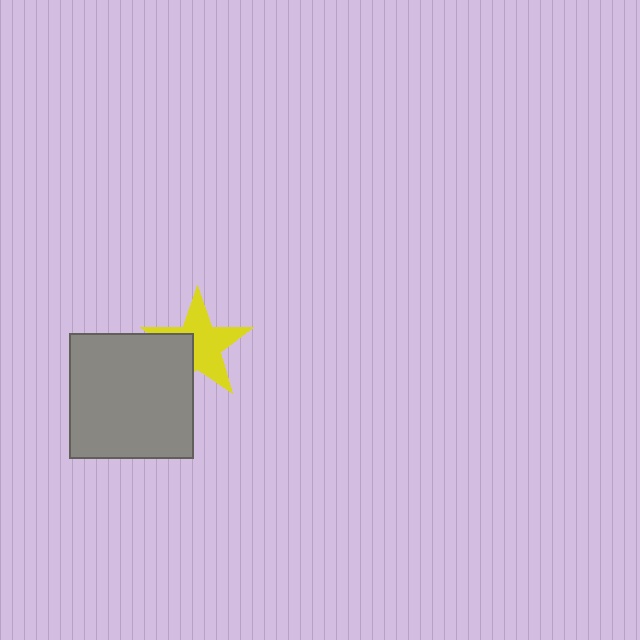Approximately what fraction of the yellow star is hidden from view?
Roughly 32% of the yellow star is hidden behind the gray rectangle.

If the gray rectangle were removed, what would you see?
You would see the complete yellow star.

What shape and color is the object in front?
The object in front is a gray rectangle.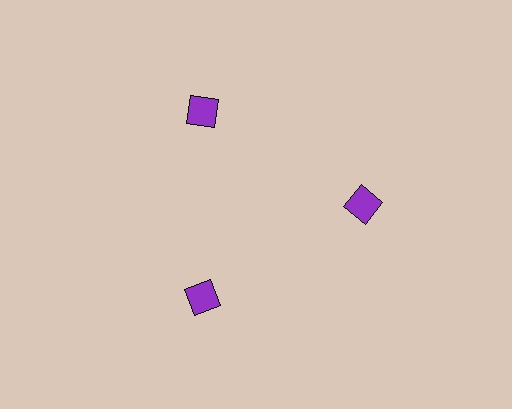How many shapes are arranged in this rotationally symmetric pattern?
There are 3 shapes, arranged in 3 groups of 1.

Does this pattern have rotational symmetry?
Yes, this pattern has 3-fold rotational symmetry. It looks the same after rotating 120 degrees around the center.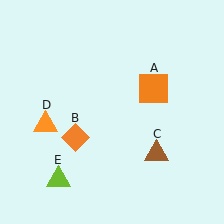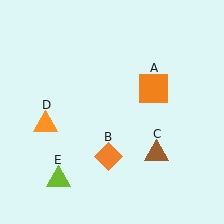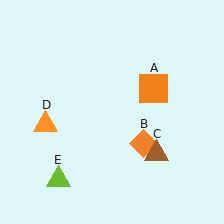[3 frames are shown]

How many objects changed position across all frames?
1 object changed position: orange diamond (object B).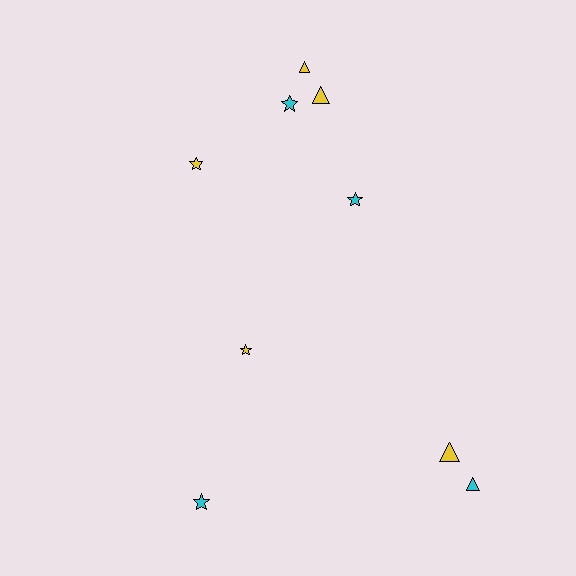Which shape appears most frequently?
Star, with 5 objects.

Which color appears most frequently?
Yellow, with 5 objects.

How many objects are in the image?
There are 9 objects.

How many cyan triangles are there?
There is 1 cyan triangle.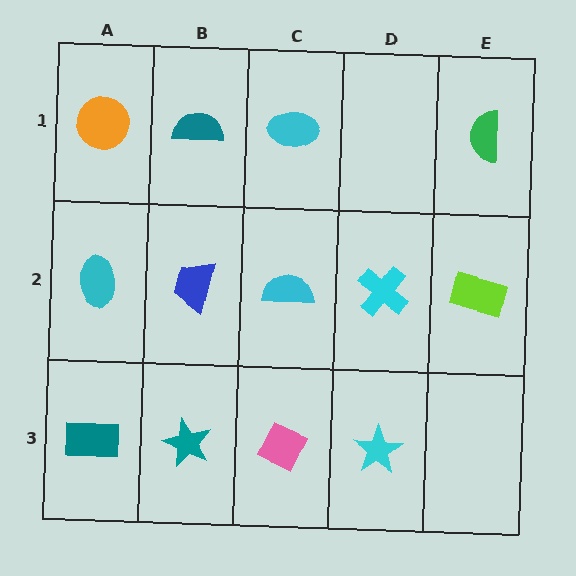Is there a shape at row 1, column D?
No, that cell is empty.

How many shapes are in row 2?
5 shapes.